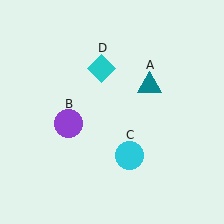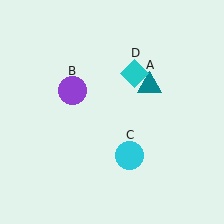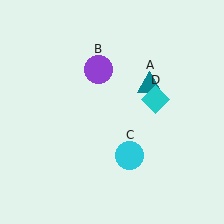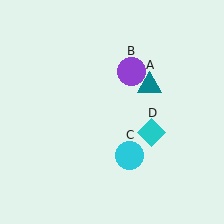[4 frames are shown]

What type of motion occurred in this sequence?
The purple circle (object B), cyan diamond (object D) rotated clockwise around the center of the scene.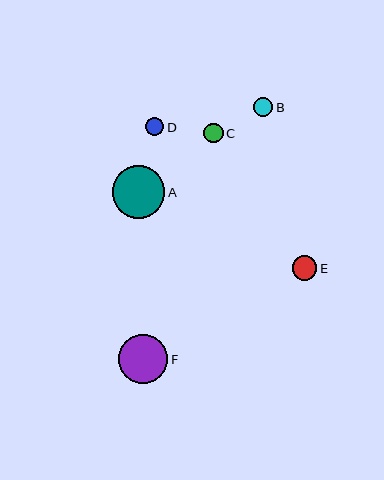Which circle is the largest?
Circle A is the largest with a size of approximately 53 pixels.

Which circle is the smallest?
Circle D is the smallest with a size of approximately 18 pixels.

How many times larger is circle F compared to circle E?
Circle F is approximately 2.0 times the size of circle E.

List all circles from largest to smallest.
From largest to smallest: A, F, E, C, B, D.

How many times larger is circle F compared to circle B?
Circle F is approximately 2.6 times the size of circle B.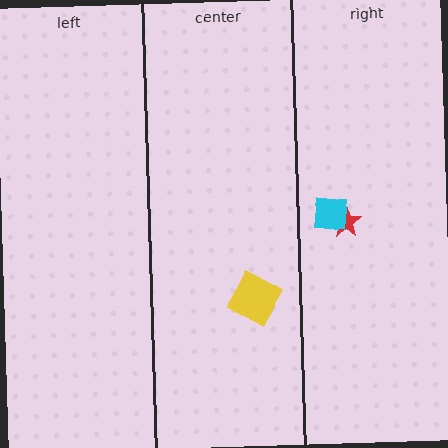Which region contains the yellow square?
The center region.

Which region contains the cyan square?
The right region.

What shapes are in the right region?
The red star, the cyan square.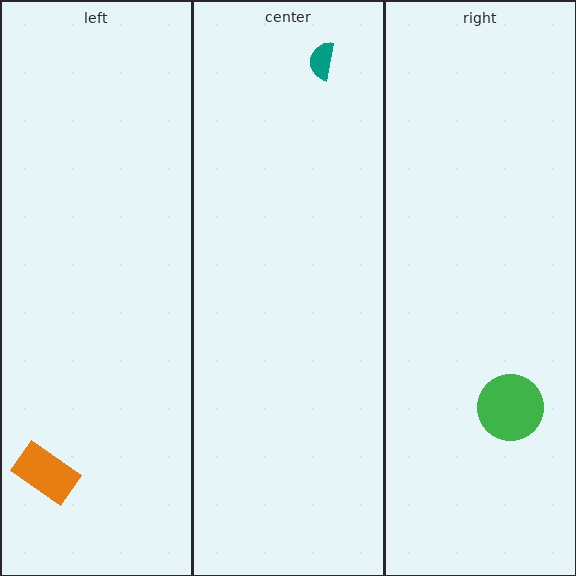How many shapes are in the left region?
1.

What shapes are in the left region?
The orange rectangle.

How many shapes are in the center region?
1.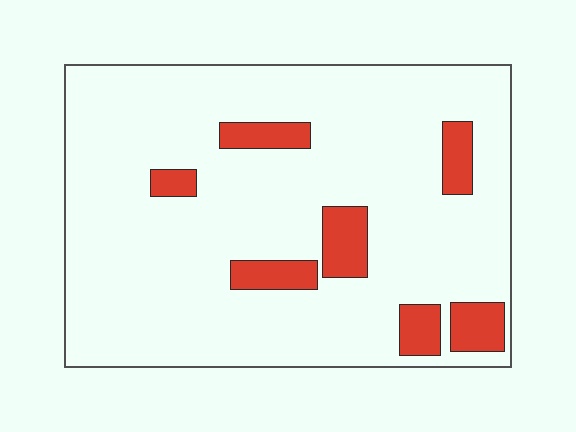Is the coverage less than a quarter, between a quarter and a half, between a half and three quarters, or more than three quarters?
Less than a quarter.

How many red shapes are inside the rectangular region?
7.